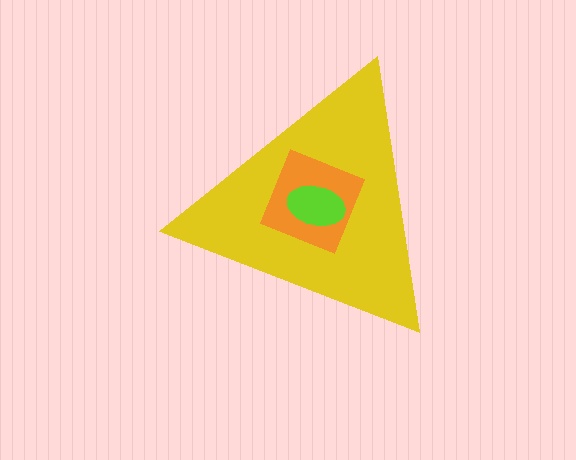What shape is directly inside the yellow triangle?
The orange square.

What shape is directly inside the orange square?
The lime ellipse.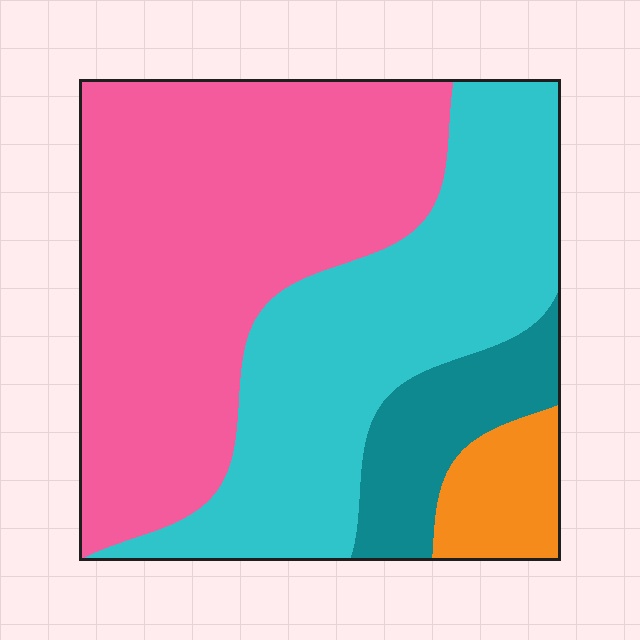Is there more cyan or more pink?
Pink.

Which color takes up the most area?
Pink, at roughly 45%.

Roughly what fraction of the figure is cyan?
Cyan takes up about one third (1/3) of the figure.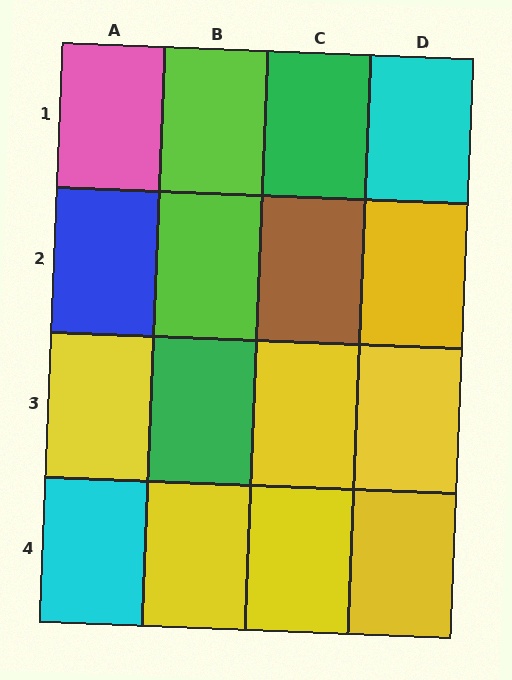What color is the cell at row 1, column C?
Green.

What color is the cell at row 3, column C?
Yellow.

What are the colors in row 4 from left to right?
Cyan, yellow, yellow, yellow.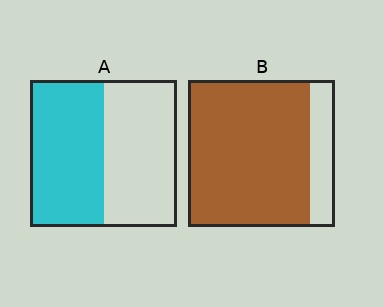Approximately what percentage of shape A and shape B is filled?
A is approximately 50% and B is approximately 85%.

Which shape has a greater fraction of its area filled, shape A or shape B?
Shape B.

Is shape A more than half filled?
Roughly half.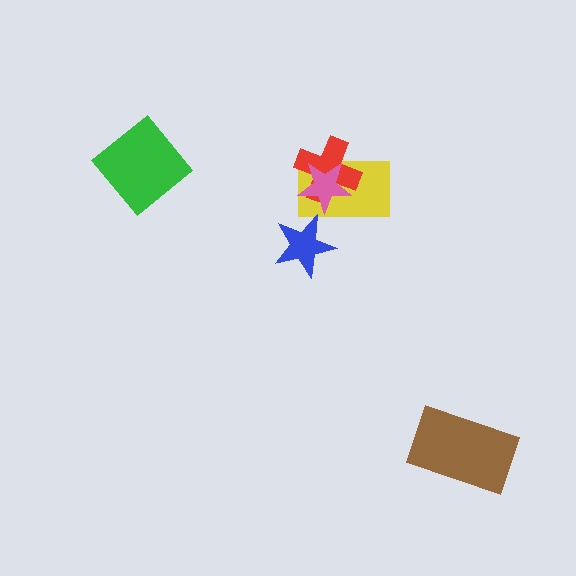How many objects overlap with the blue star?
1 object overlaps with the blue star.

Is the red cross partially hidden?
Yes, it is partially covered by another shape.